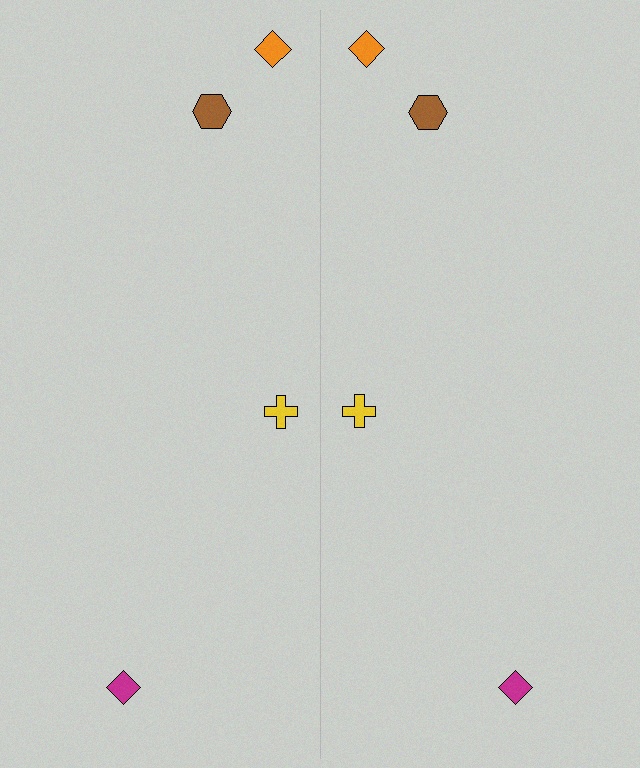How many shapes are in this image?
There are 8 shapes in this image.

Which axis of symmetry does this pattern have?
The pattern has a vertical axis of symmetry running through the center of the image.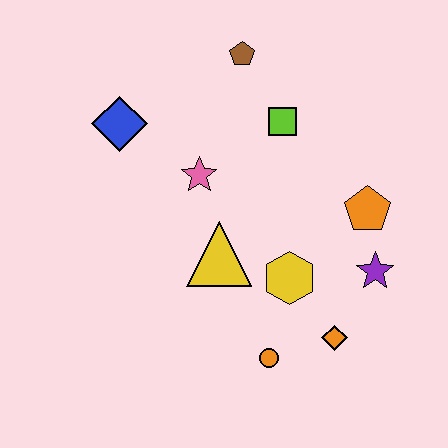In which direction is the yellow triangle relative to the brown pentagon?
The yellow triangle is below the brown pentagon.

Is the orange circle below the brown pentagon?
Yes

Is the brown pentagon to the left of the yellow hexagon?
Yes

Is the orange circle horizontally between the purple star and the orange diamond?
No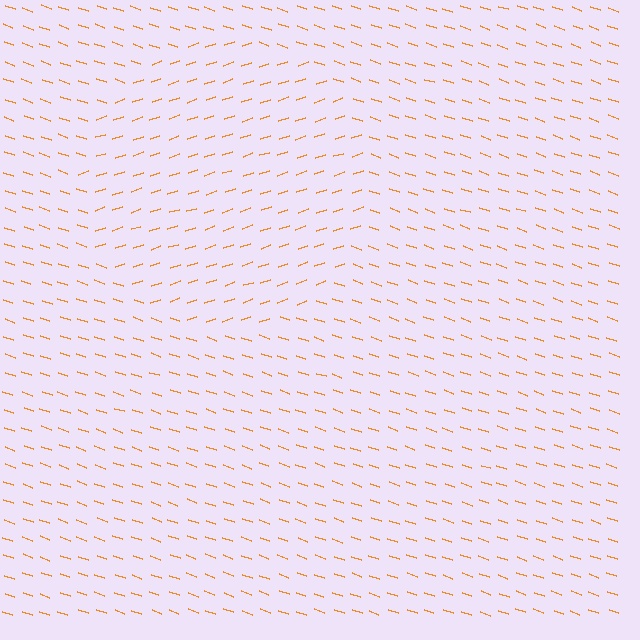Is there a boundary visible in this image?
Yes, there is a texture boundary formed by a change in line orientation.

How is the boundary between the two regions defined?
The boundary is defined purely by a change in line orientation (approximately 37 degrees difference). All lines are the same color and thickness.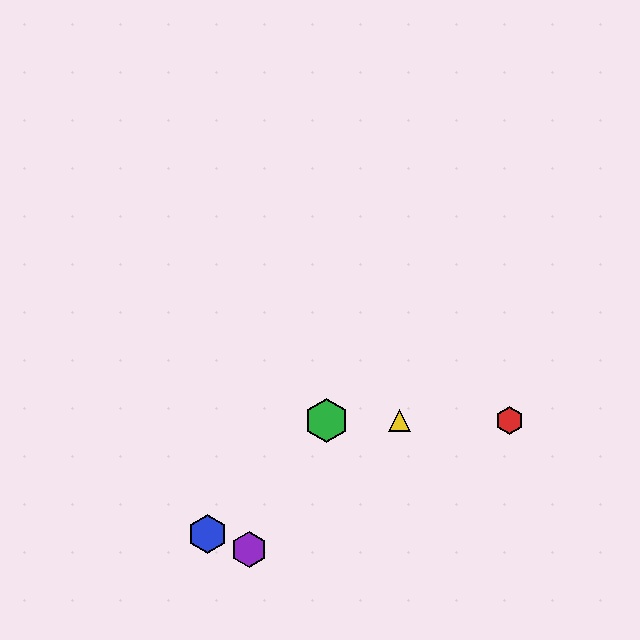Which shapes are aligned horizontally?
The red hexagon, the green hexagon, the yellow triangle are aligned horizontally.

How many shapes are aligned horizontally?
3 shapes (the red hexagon, the green hexagon, the yellow triangle) are aligned horizontally.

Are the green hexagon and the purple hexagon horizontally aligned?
No, the green hexagon is at y≈421 and the purple hexagon is at y≈550.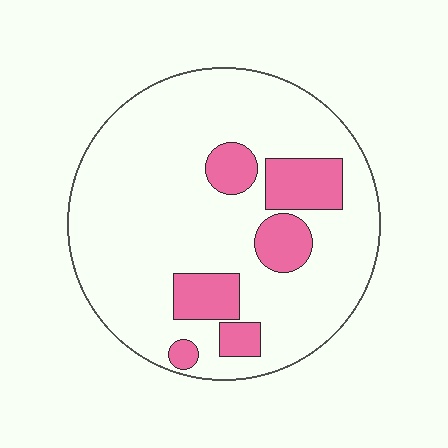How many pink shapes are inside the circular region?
6.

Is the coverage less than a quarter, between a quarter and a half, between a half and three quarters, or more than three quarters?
Less than a quarter.